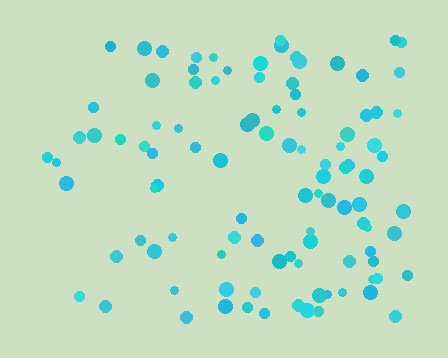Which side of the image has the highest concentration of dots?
The right.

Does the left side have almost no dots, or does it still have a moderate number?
Still a moderate number, just noticeably fewer than the right.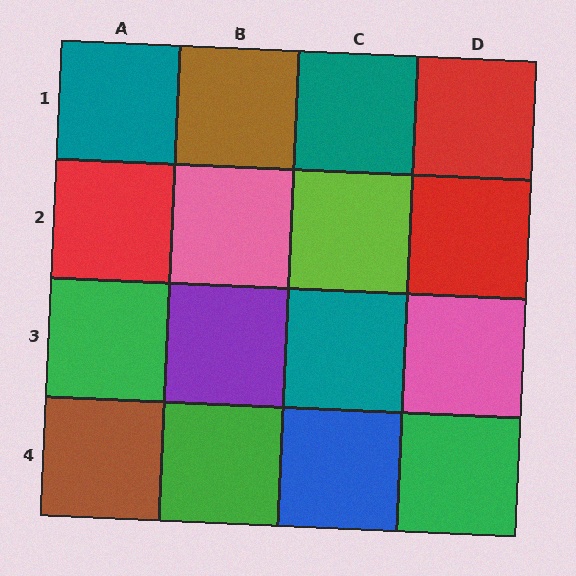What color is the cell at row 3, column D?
Pink.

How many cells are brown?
2 cells are brown.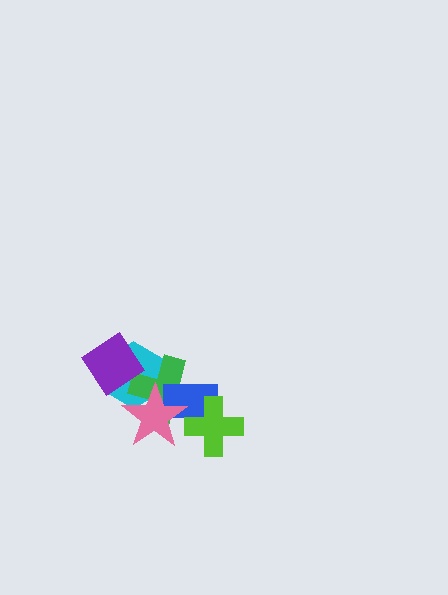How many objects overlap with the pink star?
3 objects overlap with the pink star.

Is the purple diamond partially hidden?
No, no other shape covers it.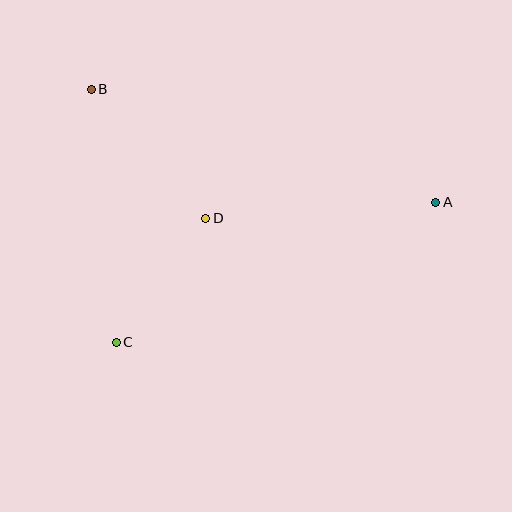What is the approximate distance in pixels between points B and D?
The distance between B and D is approximately 172 pixels.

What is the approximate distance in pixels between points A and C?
The distance between A and C is approximately 349 pixels.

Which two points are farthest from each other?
Points A and B are farthest from each other.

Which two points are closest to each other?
Points C and D are closest to each other.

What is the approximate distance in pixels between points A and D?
The distance between A and D is approximately 230 pixels.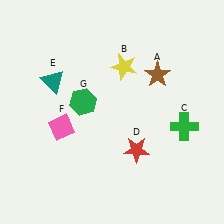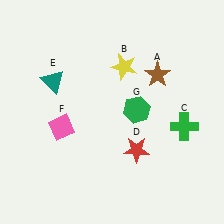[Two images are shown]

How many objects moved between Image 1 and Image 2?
1 object moved between the two images.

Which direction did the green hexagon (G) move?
The green hexagon (G) moved right.